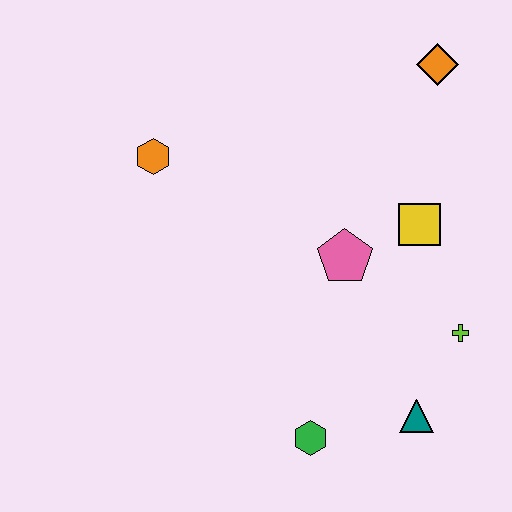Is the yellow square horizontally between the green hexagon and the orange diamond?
Yes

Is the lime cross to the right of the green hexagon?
Yes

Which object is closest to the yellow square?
The pink pentagon is closest to the yellow square.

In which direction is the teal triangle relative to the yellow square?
The teal triangle is below the yellow square.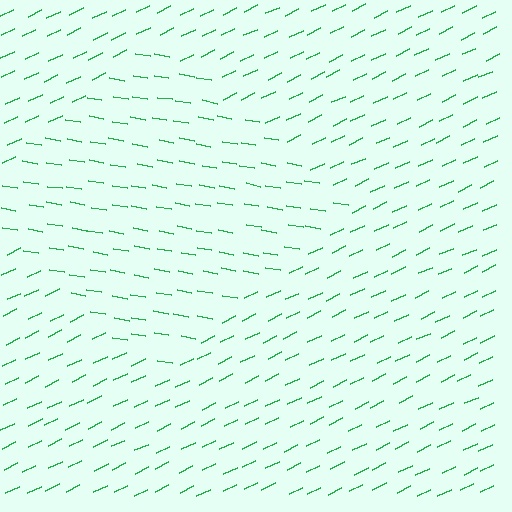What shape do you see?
I see a diamond.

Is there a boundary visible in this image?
Yes, there is a texture boundary formed by a change in line orientation.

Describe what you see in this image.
The image is filled with small green line segments. A diamond region in the image has lines oriented differently from the surrounding lines, creating a visible texture boundary.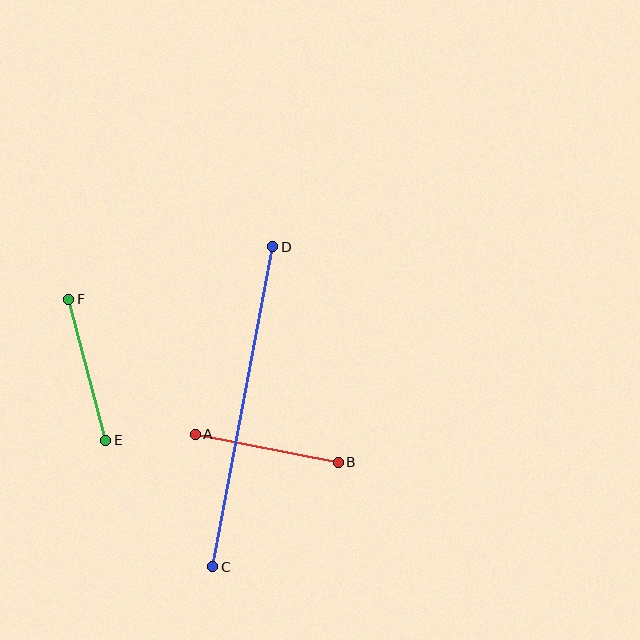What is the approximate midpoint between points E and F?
The midpoint is at approximately (87, 370) pixels.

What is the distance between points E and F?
The distance is approximately 146 pixels.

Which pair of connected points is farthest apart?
Points C and D are farthest apart.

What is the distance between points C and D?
The distance is approximately 325 pixels.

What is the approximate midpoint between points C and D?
The midpoint is at approximately (243, 407) pixels.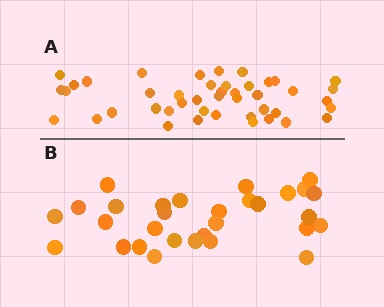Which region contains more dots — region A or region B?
Region A (the top region) has more dots.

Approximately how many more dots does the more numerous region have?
Region A has approximately 15 more dots than region B.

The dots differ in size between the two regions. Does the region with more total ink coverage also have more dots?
No. Region B has more total ink coverage because its dots are larger, but region A actually contains more individual dots. Total area can be misleading — the number of items is what matters here.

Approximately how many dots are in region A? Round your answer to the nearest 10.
About 40 dots. (The exact count is 44, which rounds to 40.)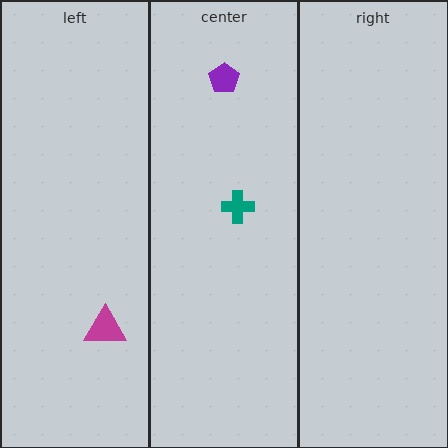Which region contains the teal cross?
The center region.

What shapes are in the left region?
The magenta triangle.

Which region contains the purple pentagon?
The center region.